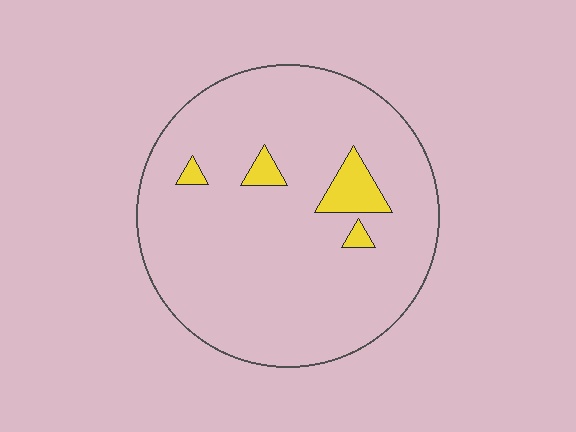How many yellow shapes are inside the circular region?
4.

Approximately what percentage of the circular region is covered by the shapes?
Approximately 5%.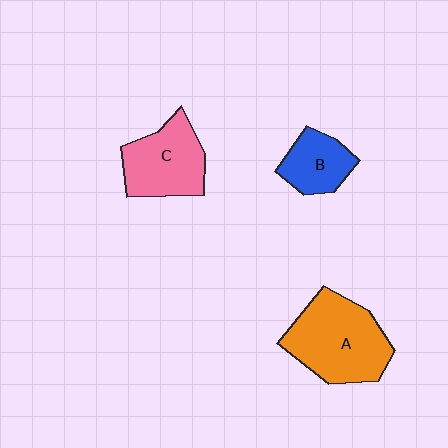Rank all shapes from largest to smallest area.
From largest to smallest: A (orange), C (pink), B (blue).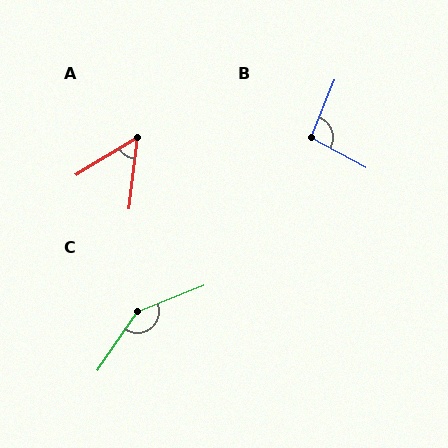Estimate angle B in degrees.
Approximately 96 degrees.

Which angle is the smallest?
A, at approximately 52 degrees.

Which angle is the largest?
C, at approximately 146 degrees.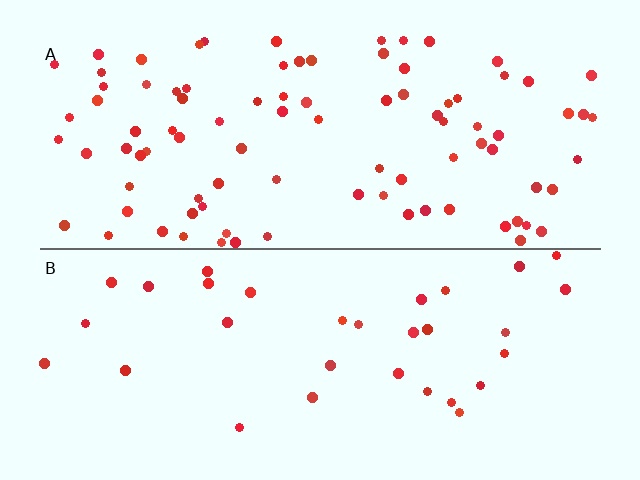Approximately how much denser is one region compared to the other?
Approximately 2.8× — region A over region B.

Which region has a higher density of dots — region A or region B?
A (the top).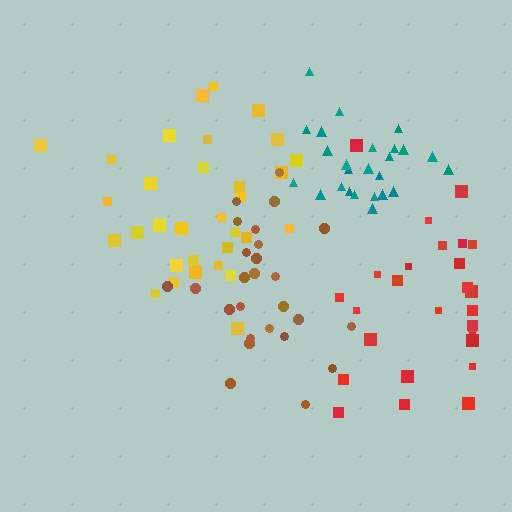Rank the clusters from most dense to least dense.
teal, yellow, red, brown.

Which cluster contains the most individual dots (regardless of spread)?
Yellow (32).